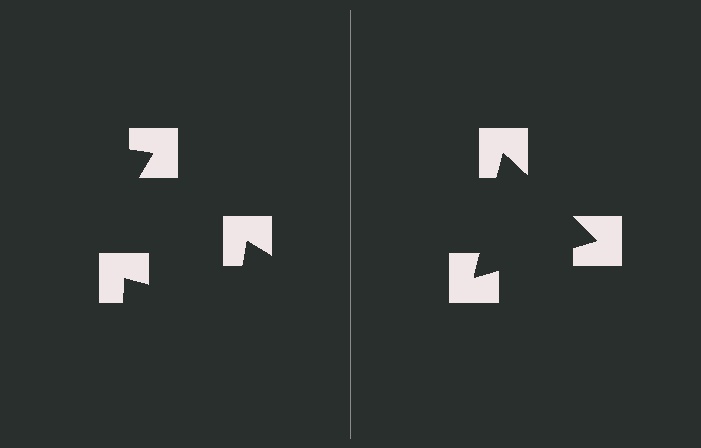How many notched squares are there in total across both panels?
6 — 3 on each side.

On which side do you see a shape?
An illusory triangle appears on the right side. On the left side the wedge cuts are rotated, so no coherent shape forms.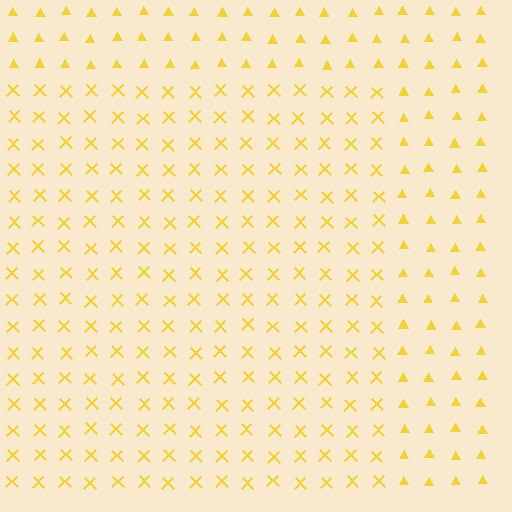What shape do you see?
I see a rectangle.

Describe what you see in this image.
The image is filled with small yellow elements arranged in a uniform grid. A rectangle-shaped region contains X marks, while the surrounding area contains triangles. The boundary is defined purely by the change in element shape.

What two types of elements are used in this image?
The image uses X marks inside the rectangle region and triangles outside it.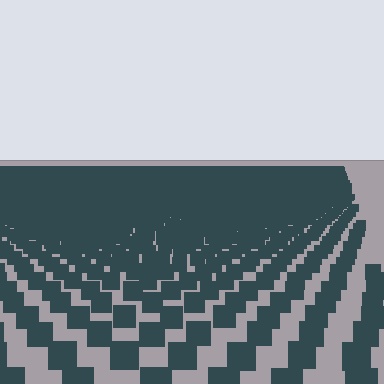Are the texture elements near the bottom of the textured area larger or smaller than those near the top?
Larger. Near the bottom, elements are closer to the viewer and appear at a bigger on-screen size.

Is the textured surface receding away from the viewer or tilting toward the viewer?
The surface is receding away from the viewer. Texture elements get smaller and denser toward the top.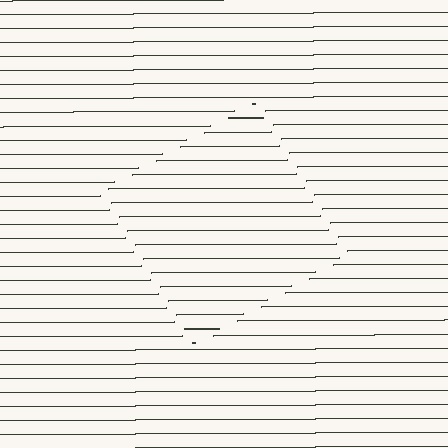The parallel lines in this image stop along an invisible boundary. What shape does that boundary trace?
An illusory square. The interior of the shape contains the same grating, shifted by half a period — the contour is defined by the phase discontinuity where line-ends from the inner and outer gratings abut.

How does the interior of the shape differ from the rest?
The interior of the shape contains the same grating, shifted by half a period — the contour is defined by the phase discontinuity where line-ends from the inner and outer gratings abut.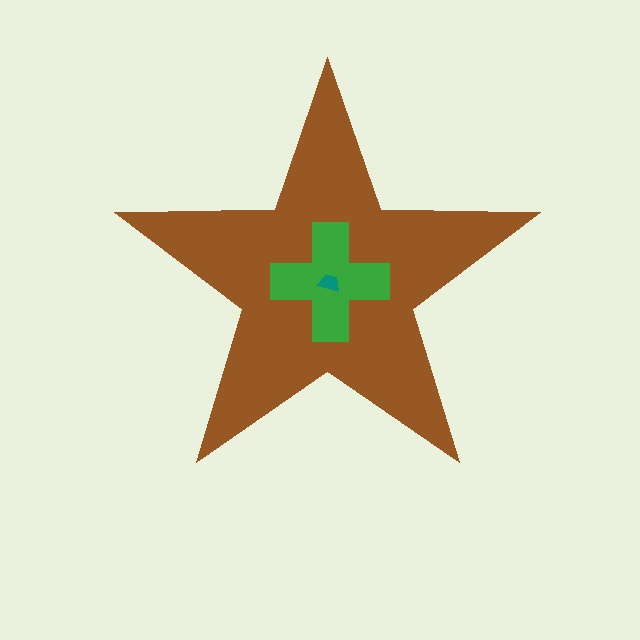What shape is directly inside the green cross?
The teal trapezoid.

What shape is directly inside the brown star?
The green cross.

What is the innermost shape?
The teal trapezoid.